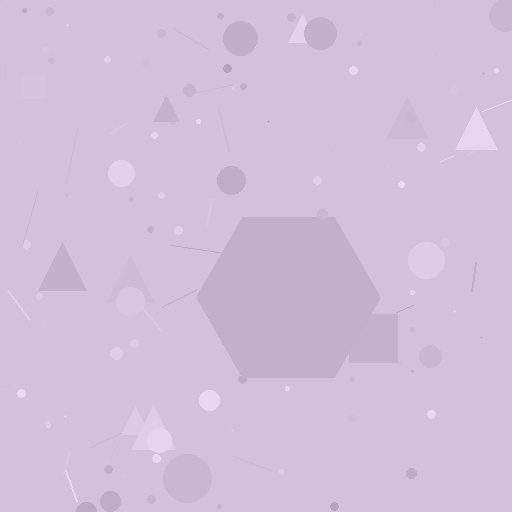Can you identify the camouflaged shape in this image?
The camouflaged shape is a hexagon.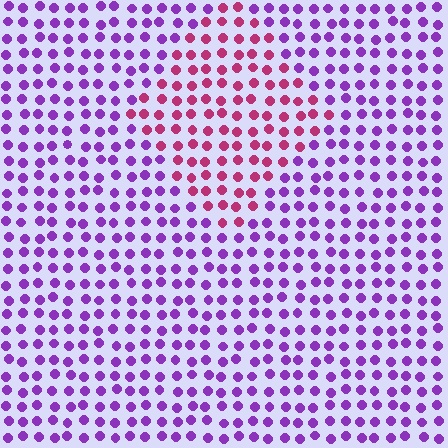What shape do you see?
I see a diamond.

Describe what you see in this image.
The image is filled with small purple elements in a uniform arrangement. A diamond-shaped region is visible where the elements are tinted to a slightly different hue, forming a subtle color boundary.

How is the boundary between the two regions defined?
The boundary is defined purely by a slight shift in hue (about 51 degrees). Spacing, size, and orientation are identical on both sides.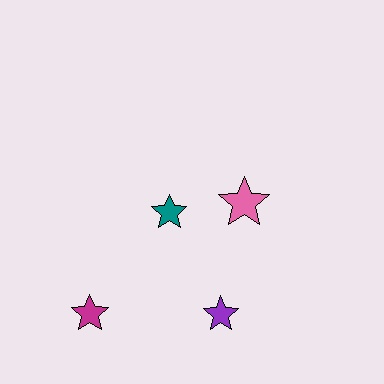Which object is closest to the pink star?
The teal star is closest to the pink star.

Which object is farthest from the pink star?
The magenta star is farthest from the pink star.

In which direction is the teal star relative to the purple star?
The teal star is above the purple star.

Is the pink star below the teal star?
No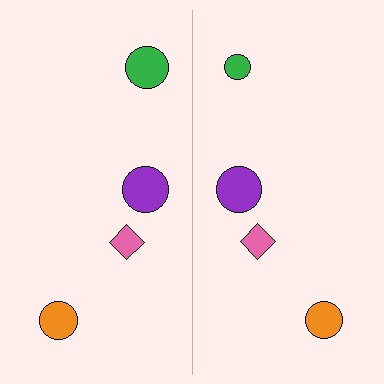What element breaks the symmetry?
The green circle on the right side has a different size than its mirror counterpart.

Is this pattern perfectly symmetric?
No, the pattern is not perfectly symmetric. The green circle on the right side has a different size than its mirror counterpart.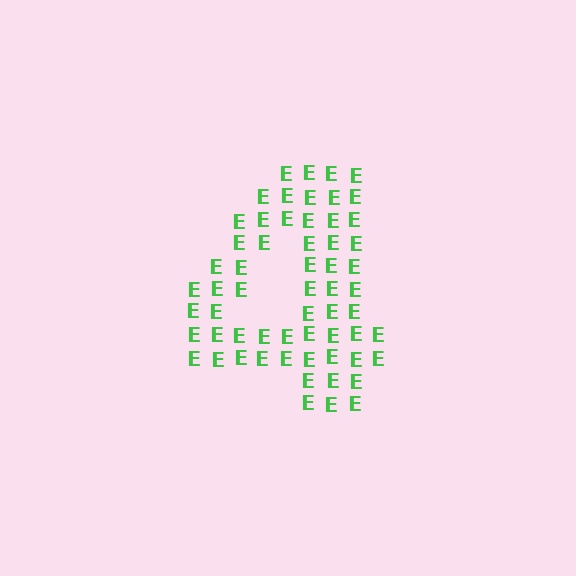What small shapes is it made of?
It is made of small letter E's.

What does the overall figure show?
The overall figure shows the digit 4.